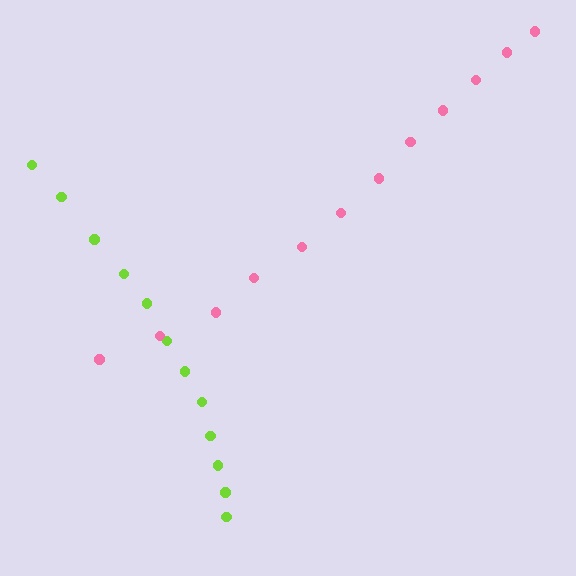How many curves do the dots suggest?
There are 2 distinct paths.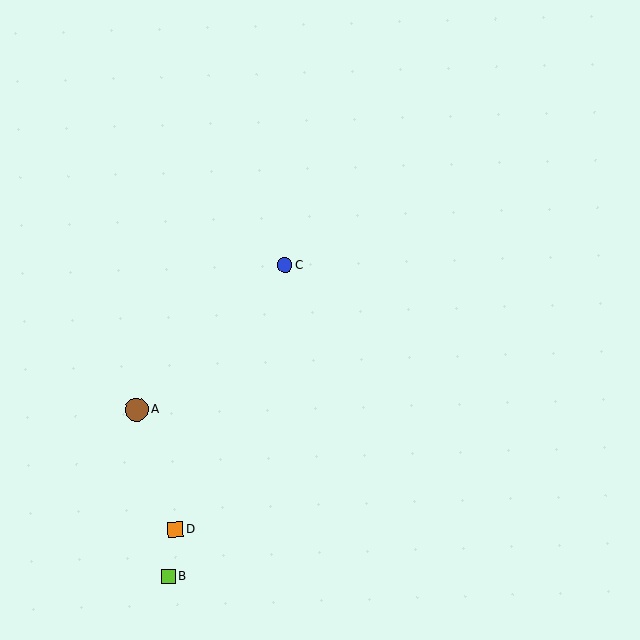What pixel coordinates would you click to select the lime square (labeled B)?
Click at (168, 576) to select the lime square B.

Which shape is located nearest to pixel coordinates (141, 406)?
The brown circle (labeled A) at (137, 410) is nearest to that location.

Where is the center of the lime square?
The center of the lime square is at (168, 576).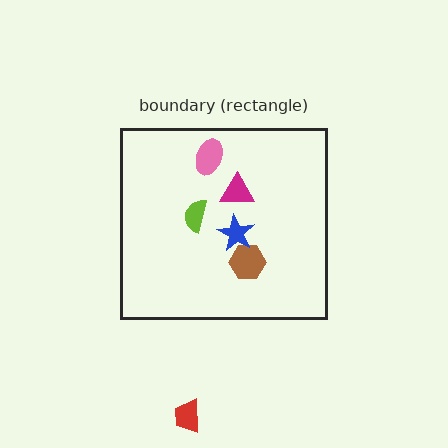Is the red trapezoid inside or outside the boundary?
Outside.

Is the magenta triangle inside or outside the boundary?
Inside.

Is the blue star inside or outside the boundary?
Inside.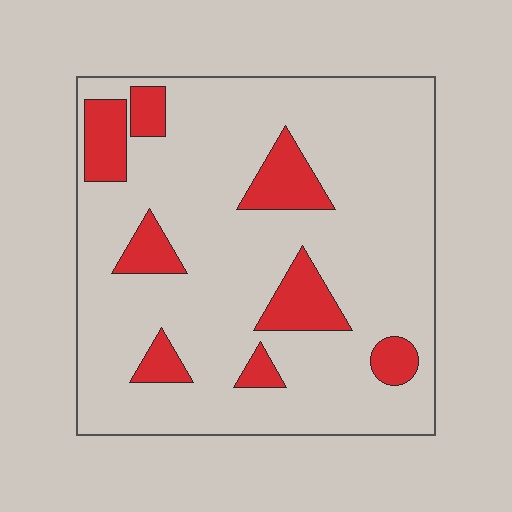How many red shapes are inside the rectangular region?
8.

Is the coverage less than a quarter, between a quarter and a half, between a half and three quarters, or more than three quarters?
Less than a quarter.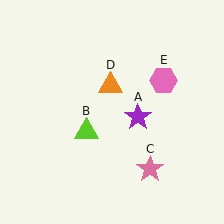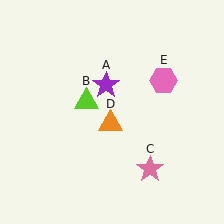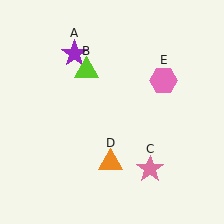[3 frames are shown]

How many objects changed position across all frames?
3 objects changed position: purple star (object A), lime triangle (object B), orange triangle (object D).